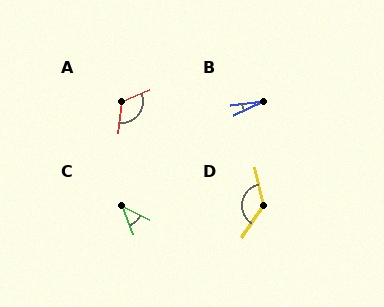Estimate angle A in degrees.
Approximately 120 degrees.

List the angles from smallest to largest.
B (19°), C (41°), A (120°), D (135°).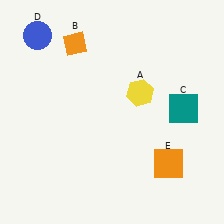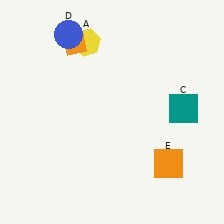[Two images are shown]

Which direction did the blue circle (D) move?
The blue circle (D) moved right.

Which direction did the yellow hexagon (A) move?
The yellow hexagon (A) moved left.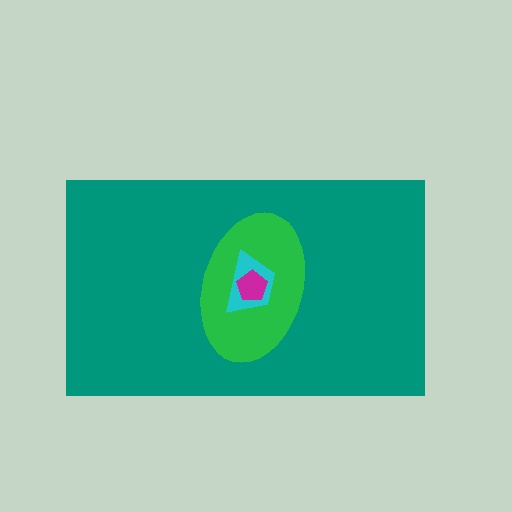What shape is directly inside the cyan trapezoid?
The magenta pentagon.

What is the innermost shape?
The magenta pentagon.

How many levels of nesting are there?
4.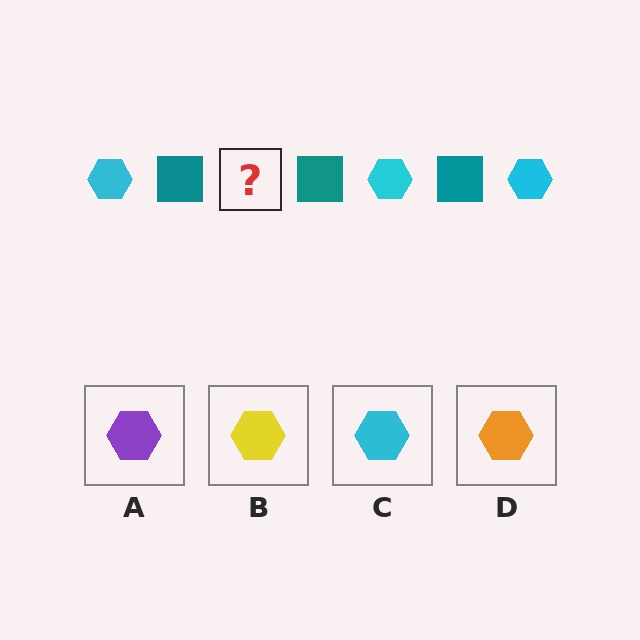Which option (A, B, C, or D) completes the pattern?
C.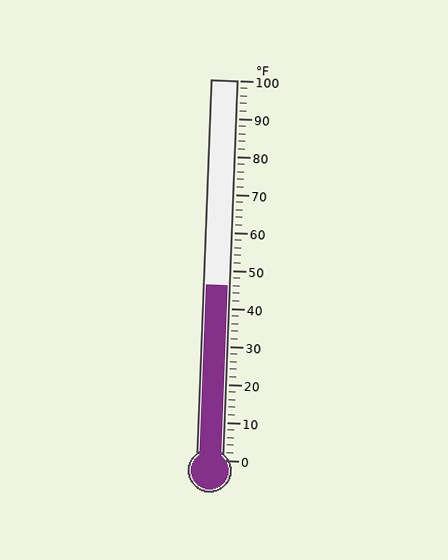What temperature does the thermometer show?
The thermometer shows approximately 46°F.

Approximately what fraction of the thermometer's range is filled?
The thermometer is filled to approximately 45% of its range.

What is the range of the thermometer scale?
The thermometer scale ranges from 0°F to 100°F.